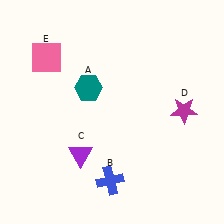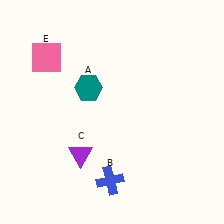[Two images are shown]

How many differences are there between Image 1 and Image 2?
There is 1 difference between the two images.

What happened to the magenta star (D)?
The magenta star (D) was removed in Image 2. It was in the top-right area of Image 1.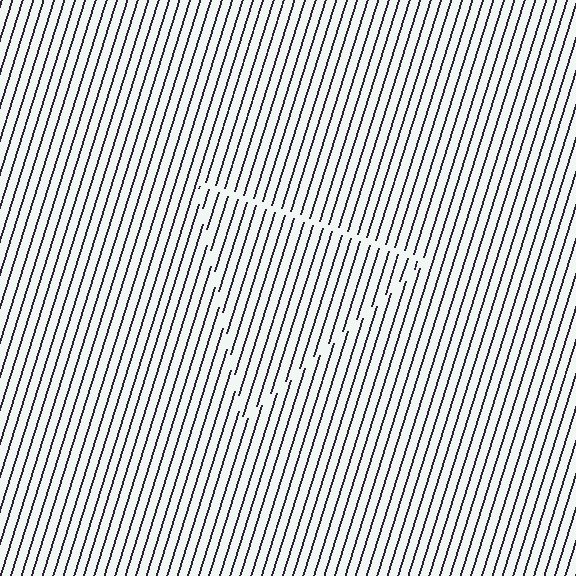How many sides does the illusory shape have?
3 sides — the line-ends trace a triangle.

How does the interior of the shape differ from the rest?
The interior of the shape contains the same grating, shifted by half a period — the contour is defined by the phase discontinuity where line-ends from the inner and outer gratings abut.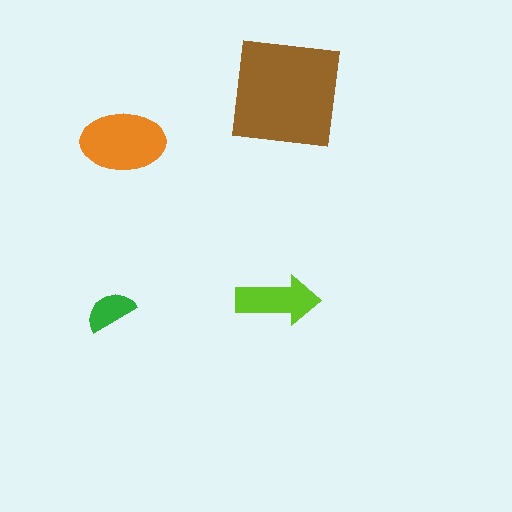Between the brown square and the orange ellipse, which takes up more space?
The brown square.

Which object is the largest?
The brown square.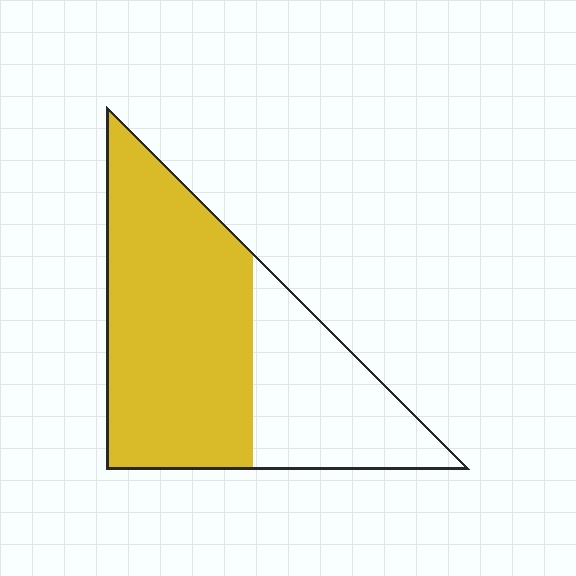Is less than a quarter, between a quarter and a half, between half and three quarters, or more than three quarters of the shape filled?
Between half and three quarters.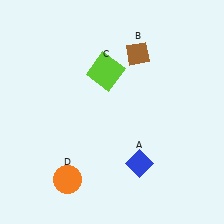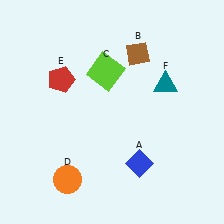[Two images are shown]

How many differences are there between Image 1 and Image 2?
There are 2 differences between the two images.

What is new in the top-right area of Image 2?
A teal triangle (F) was added in the top-right area of Image 2.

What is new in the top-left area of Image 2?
A red pentagon (E) was added in the top-left area of Image 2.